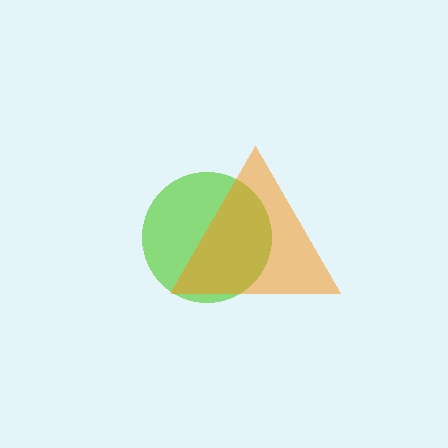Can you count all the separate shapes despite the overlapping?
Yes, there are 2 separate shapes.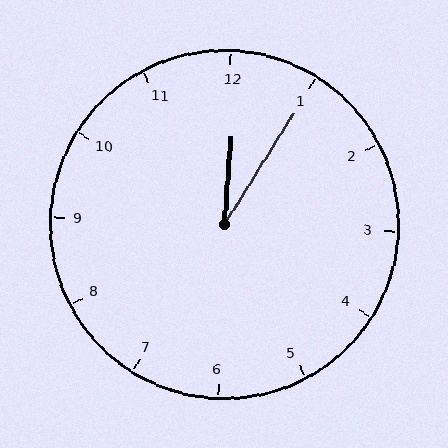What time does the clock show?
12:05.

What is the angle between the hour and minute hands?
Approximately 28 degrees.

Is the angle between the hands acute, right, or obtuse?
It is acute.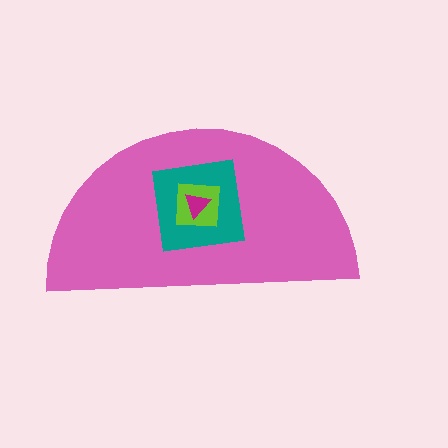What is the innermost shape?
The magenta triangle.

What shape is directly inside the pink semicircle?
The teal square.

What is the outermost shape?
The pink semicircle.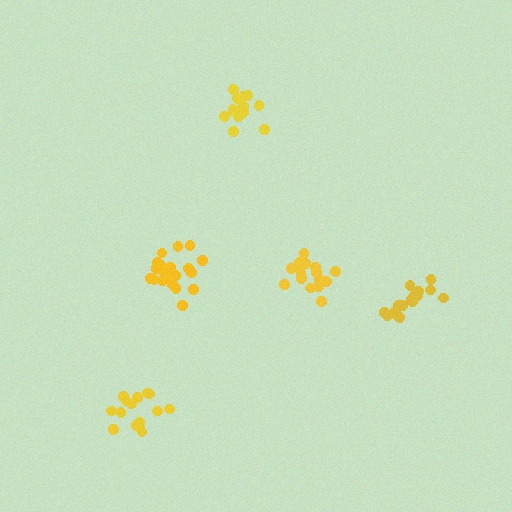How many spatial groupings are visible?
There are 5 spatial groupings.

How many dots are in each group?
Group 1: 17 dots, Group 2: 16 dots, Group 3: 20 dots, Group 4: 15 dots, Group 5: 15 dots (83 total).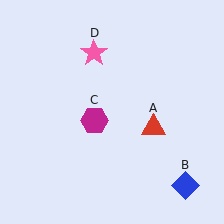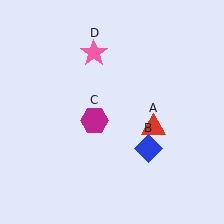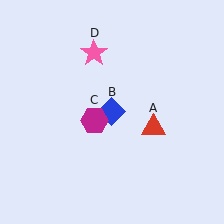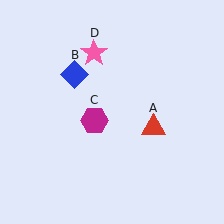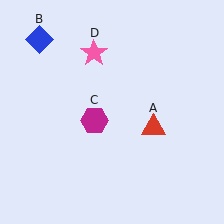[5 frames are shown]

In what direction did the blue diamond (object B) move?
The blue diamond (object B) moved up and to the left.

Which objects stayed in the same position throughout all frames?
Red triangle (object A) and magenta hexagon (object C) and pink star (object D) remained stationary.